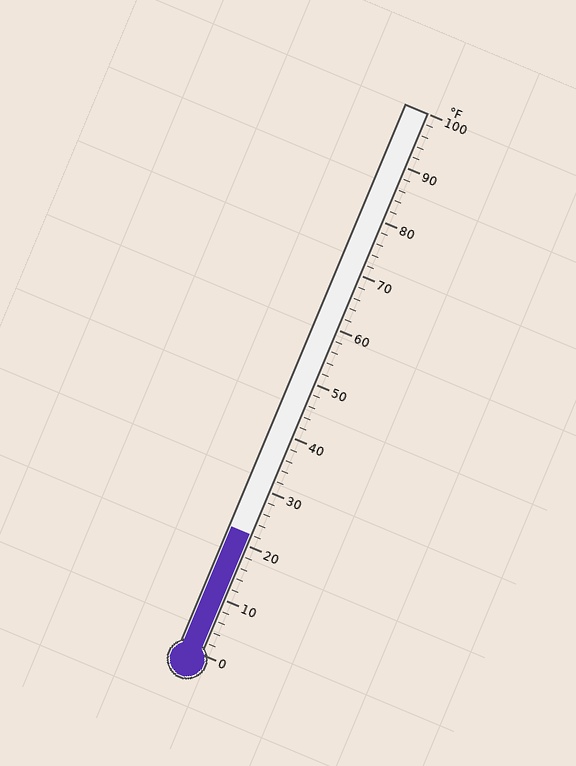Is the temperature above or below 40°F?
The temperature is below 40°F.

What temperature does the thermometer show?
The thermometer shows approximately 22°F.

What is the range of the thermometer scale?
The thermometer scale ranges from 0°F to 100°F.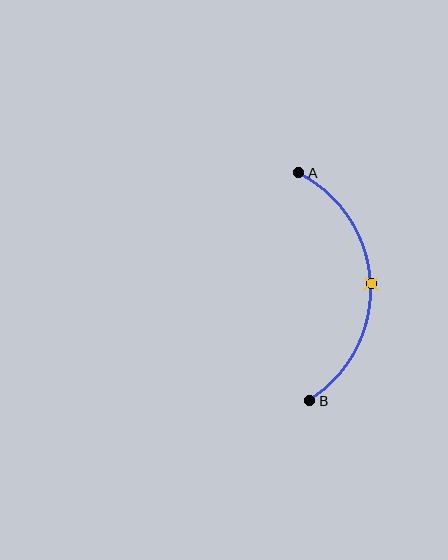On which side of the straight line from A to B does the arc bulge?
The arc bulges to the right of the straight line connecting A and B.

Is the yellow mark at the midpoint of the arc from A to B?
Yes. The yellow mark lies on the arc at equal arc-length from both A and B — it is the arc midpoint.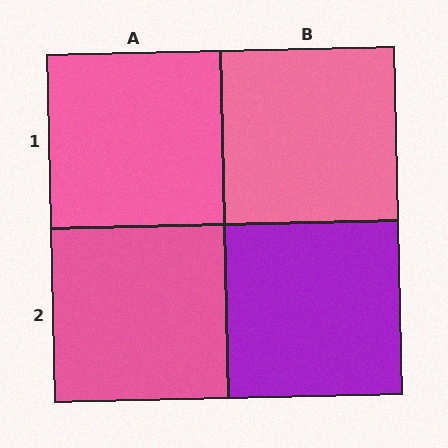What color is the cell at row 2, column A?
Pink.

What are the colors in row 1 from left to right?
Pink, pink.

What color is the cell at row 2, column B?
Purple.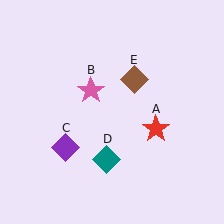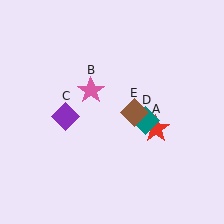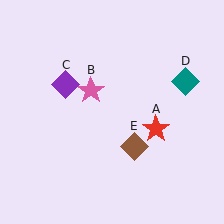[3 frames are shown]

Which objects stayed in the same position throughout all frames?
Red star (object A) and pink star (object B) remained stationary.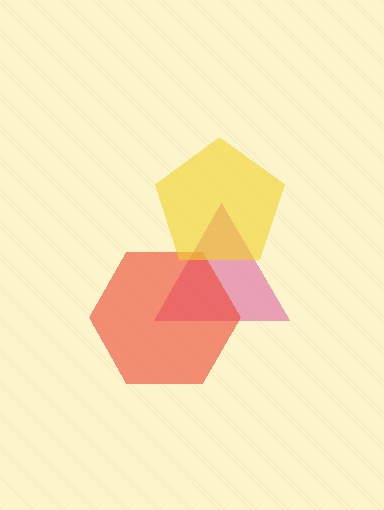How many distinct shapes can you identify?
There are 3 distinct shapes: a pink triangle, a red hexagon, a yellow pentagon.